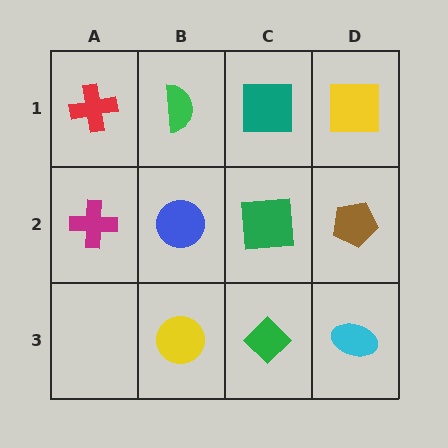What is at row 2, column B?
A blue circle.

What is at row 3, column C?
A green diamond.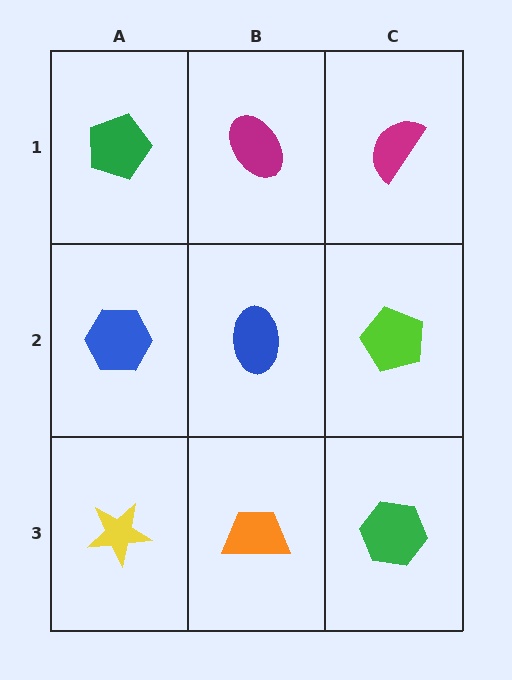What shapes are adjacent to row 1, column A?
A blue hexagon (row 2, column A), a magenta ellipse (row 1, column B).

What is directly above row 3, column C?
A lime pentagon.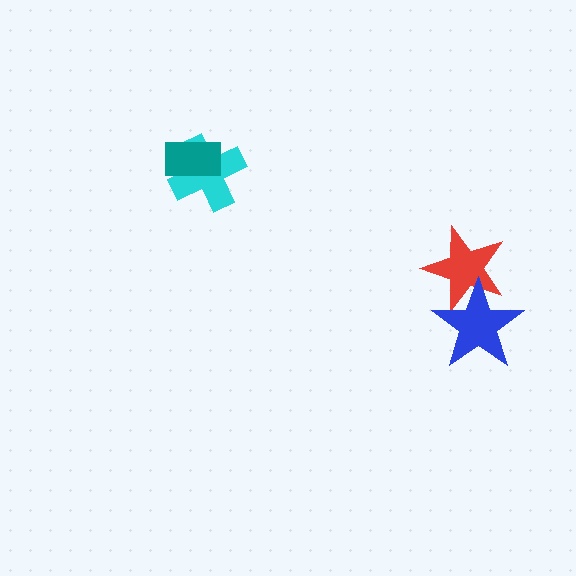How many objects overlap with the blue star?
1 object overlaps with the blue star.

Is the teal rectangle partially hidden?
No, no other shape covers it.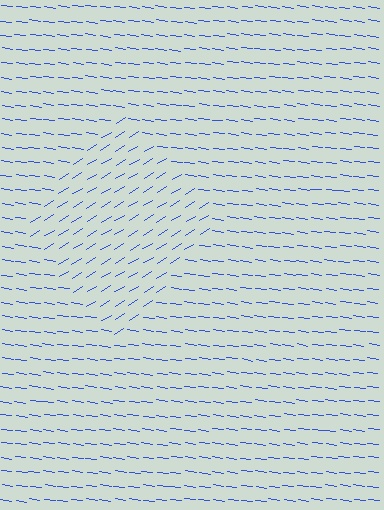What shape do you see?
I see a diamond.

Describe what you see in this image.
The image is filled with small blue line segments. A diamond region in the image has lines oriented differently from the surrounding lines, creating a visible texture boundary.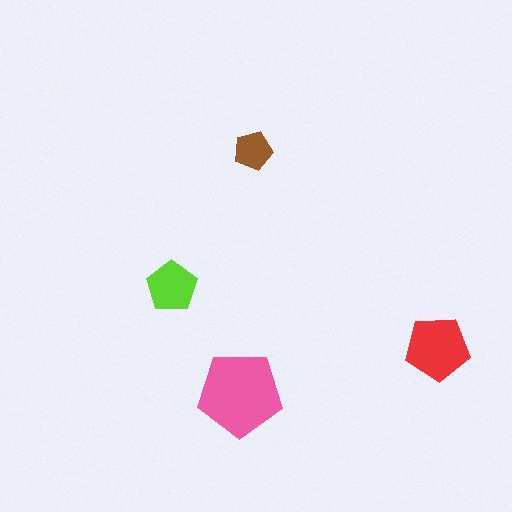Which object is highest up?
The brown pentagon is topmost.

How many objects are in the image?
There are 4 objects in the image.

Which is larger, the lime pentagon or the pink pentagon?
The pink one.